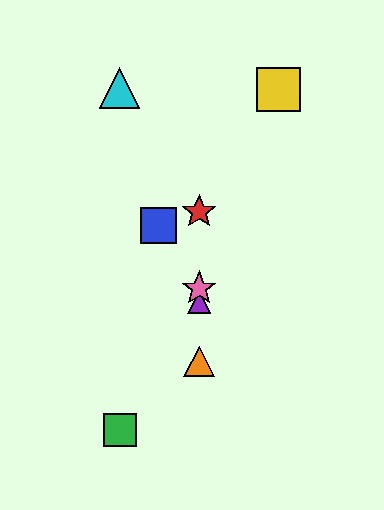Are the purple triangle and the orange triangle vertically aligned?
Yes, both are at x≈199.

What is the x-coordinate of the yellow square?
The yellow square is at x≈278.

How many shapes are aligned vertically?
4 shapes (the red star, the purple triangle, the orange triangle, the pink star) are aligned vertically.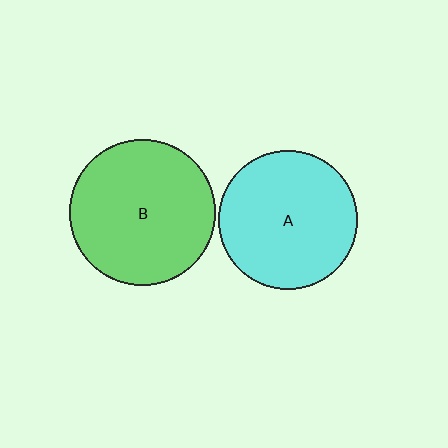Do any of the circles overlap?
No, none of the circles overlap.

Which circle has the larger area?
Circle B (green).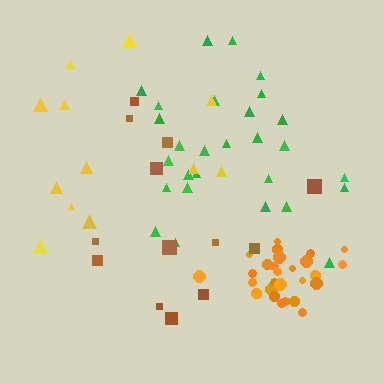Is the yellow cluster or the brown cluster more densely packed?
Brown.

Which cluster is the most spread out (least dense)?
Yellow.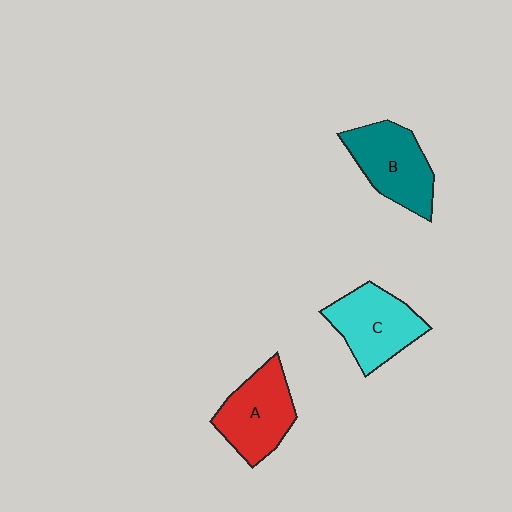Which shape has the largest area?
Shape B (teal).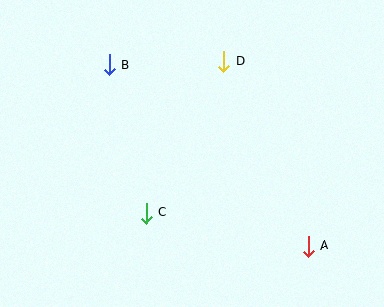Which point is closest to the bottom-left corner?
Point C is closest to the bottom-left corner.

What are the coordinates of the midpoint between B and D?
The midpoint between B and D is at (166, 63).